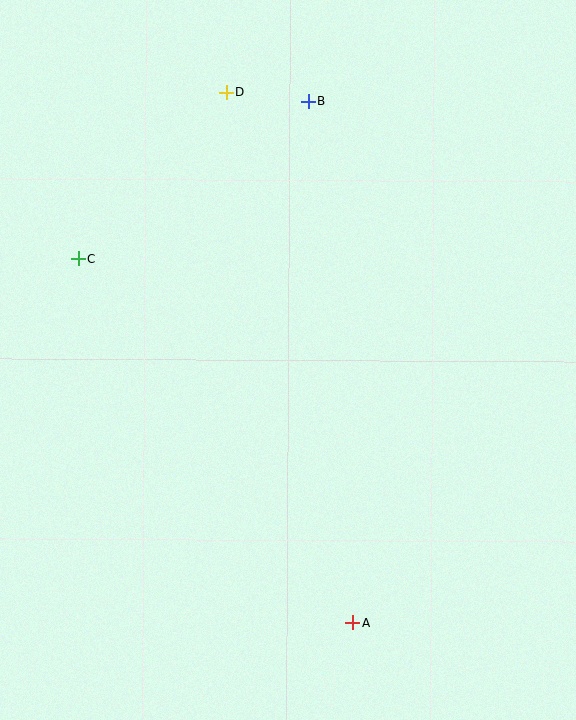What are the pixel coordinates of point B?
Point B is at (309, 102).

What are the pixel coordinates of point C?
Point C is at (78, 259).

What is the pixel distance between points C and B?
The distance between C and B is 280 pixels.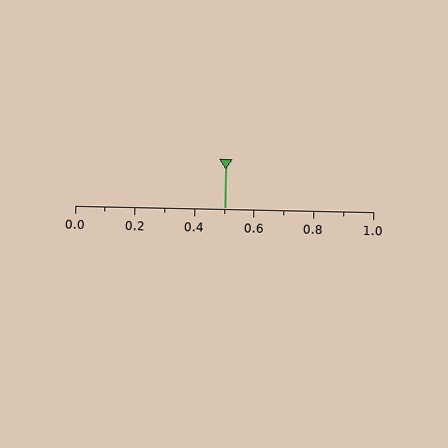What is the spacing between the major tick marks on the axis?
The major ticks are spaced 0.2 apart.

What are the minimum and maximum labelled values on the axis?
The axis runs from 0.0 to 1.0.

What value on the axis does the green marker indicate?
The marker indicates approximately 0.5.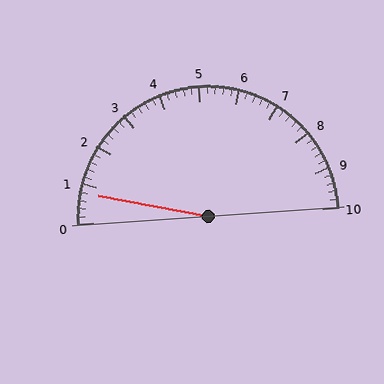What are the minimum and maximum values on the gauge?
The gauge ranges from 0 to 10.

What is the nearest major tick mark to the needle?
The nearest major tick mark is 1.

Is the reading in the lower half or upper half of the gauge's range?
The reading is in the lower half of the range (0 to 10).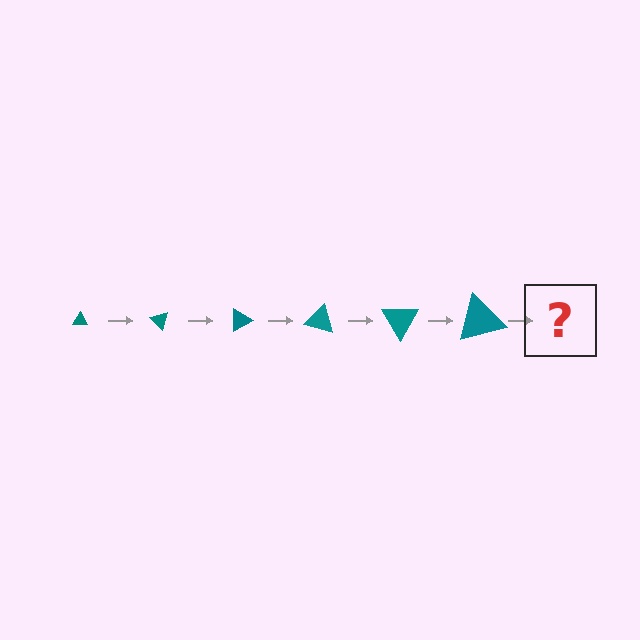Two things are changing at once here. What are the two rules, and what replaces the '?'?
The two rules are that the triangle grows larger each step and it rotates 45 degrees each step. The '?' should be a triangle, larger than the previous one and rotated 270 degrees from the start.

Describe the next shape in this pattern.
It should be a triangle, larger than the previous one and rotated 270 degrees from the start.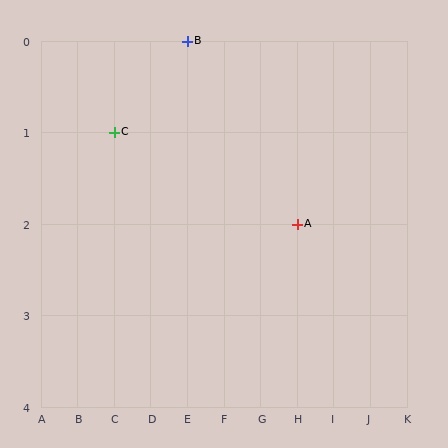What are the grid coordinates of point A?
Point A is at grid coordinates (H, 2).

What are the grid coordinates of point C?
Point C is at grid coordinates (C, 1).